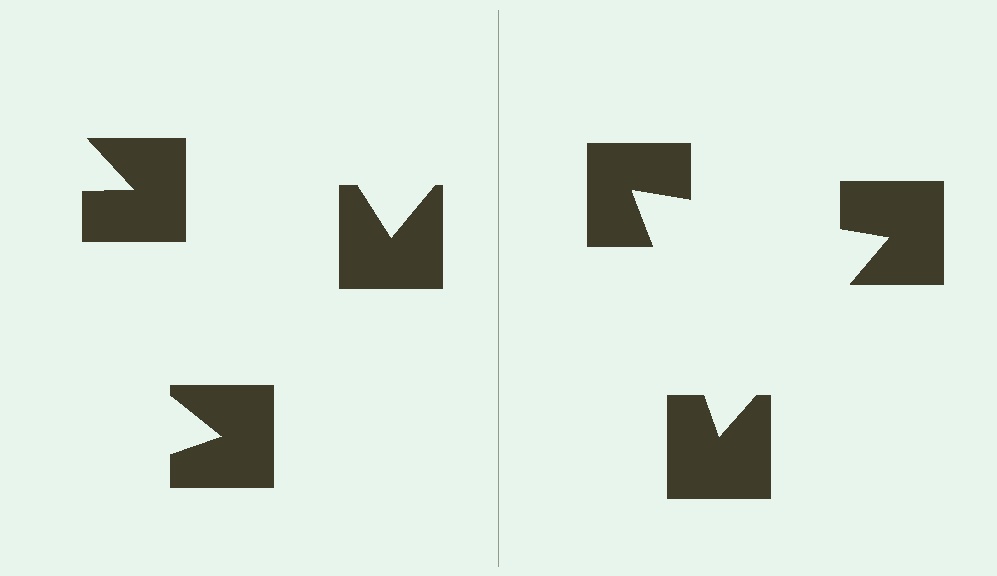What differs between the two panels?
The notched squares are positioned identically on both sides; only the wedge orientations differ. On the right they align to a triangle; on the left they are misaligned.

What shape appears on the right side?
An illusory triangle.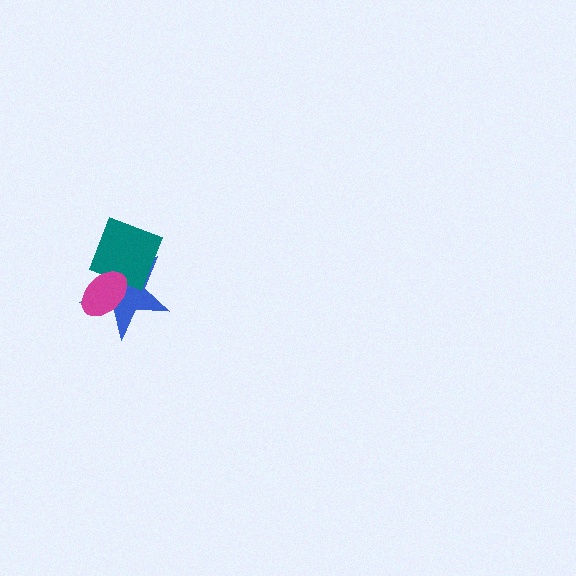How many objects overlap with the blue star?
2 objects overlap with the blue star.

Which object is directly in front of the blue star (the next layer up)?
The teal diamond is directly in front of the blue star.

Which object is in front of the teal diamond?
The magenta ellipse is in front of the teal diamond.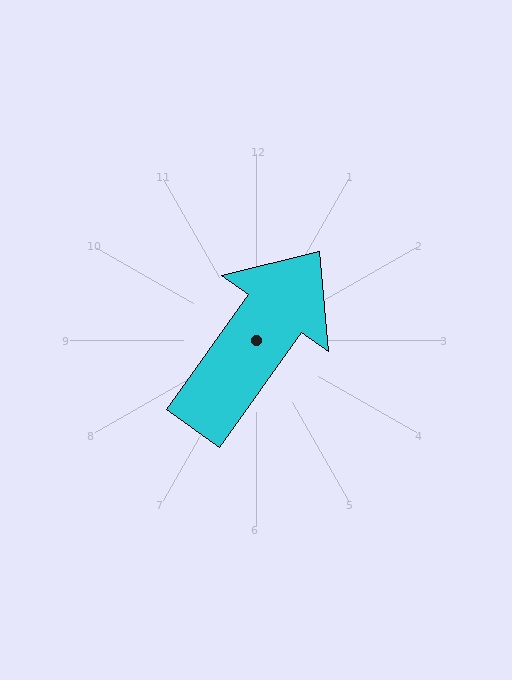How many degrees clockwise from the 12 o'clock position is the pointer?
Approximately 35 degrees.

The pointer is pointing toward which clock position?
Roughly 1 o'clock.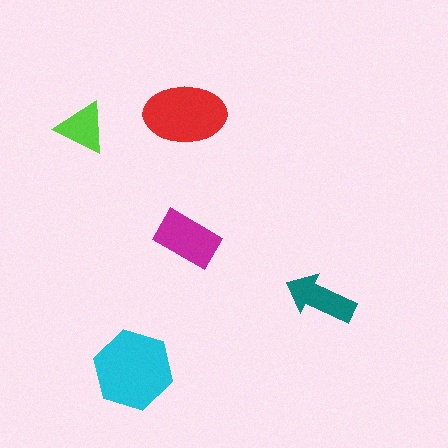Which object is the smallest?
The lime triangle.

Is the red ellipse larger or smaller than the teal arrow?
Larger.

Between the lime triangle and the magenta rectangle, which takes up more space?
The magenta rectangle.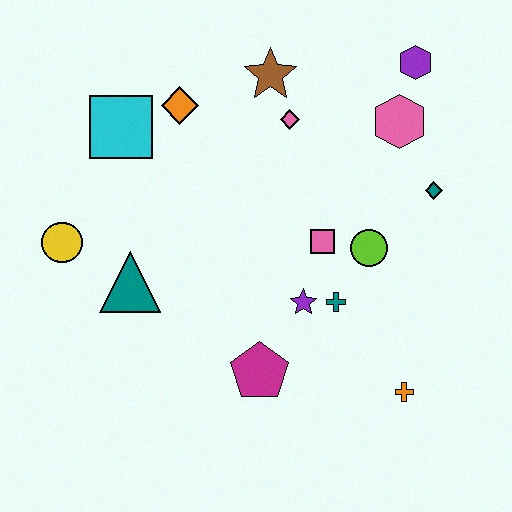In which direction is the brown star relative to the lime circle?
The brown star is above the lime circle.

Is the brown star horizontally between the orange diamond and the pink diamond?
Yes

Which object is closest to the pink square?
The lime circle is closest to the pink square.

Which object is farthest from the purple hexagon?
The yellow circle is farthest from the purple hexagon.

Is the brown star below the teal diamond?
No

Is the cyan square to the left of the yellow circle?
No